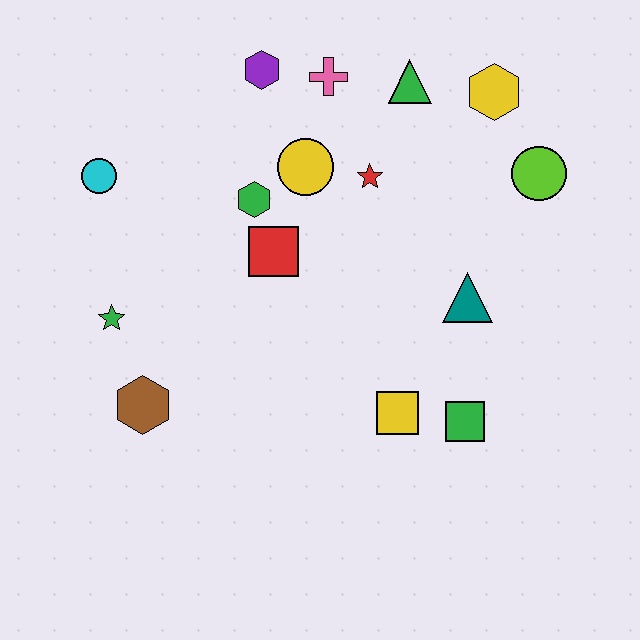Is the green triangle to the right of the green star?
Yes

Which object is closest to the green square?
The yellow square is closest to the green square.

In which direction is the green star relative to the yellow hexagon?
The green star is to the left of the yellow hexagon.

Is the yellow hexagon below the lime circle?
No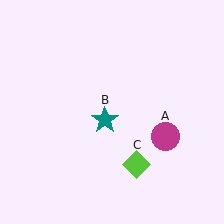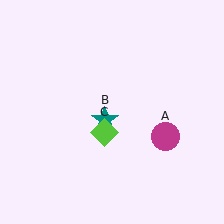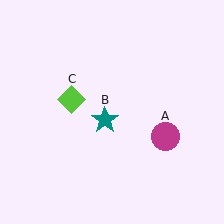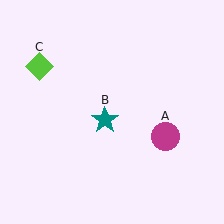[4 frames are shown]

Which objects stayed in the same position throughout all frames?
Magenta circle (object A) and teal star (object B) remained stationary.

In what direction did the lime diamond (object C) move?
The lime diamond (object C) moved up and to the left.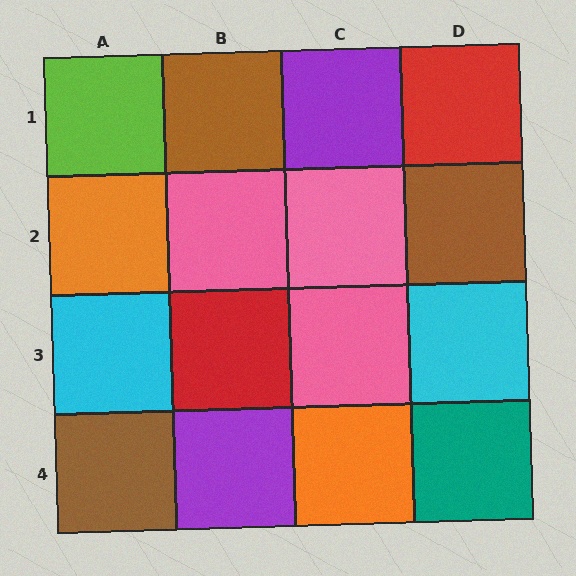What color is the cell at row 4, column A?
Brown.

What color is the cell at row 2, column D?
Brown.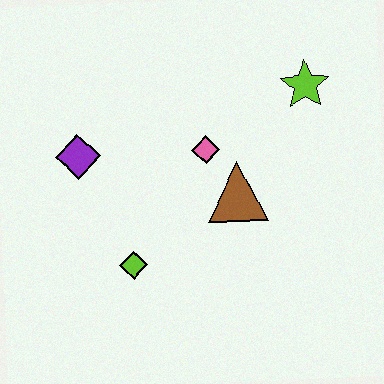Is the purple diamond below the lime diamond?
No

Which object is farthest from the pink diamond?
The lime diamond is farthest from the pink diamond.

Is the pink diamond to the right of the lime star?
No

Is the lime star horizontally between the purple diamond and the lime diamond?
No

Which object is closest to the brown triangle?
The pink diamond is closest to the brown triangle.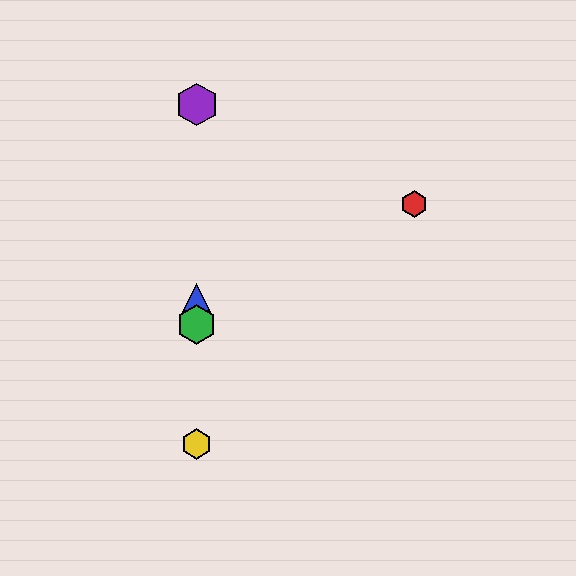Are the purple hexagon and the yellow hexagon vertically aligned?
Yes, both are at x≈197.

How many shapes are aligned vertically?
4 shapes (the blue triangle, the green hexagon, the yellow hexagon, the purple hexagon) are aligned vertically.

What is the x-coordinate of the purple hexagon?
The purple hexagon is at x≈197.